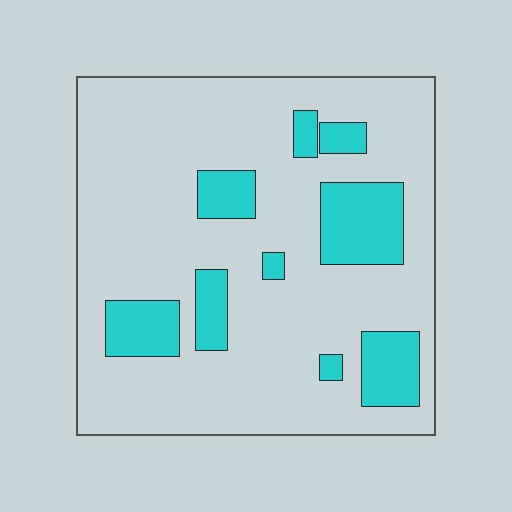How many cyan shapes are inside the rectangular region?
9.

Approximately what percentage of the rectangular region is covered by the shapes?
Approximately 20%.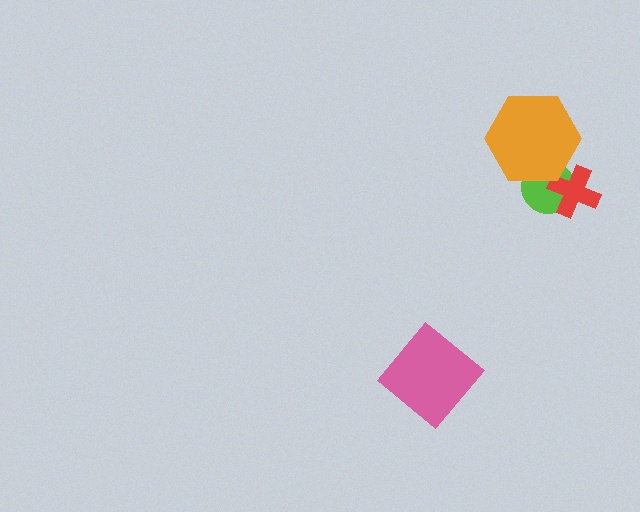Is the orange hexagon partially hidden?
No, no other shape covers it.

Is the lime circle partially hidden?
Yes, it is partially covered by another shape.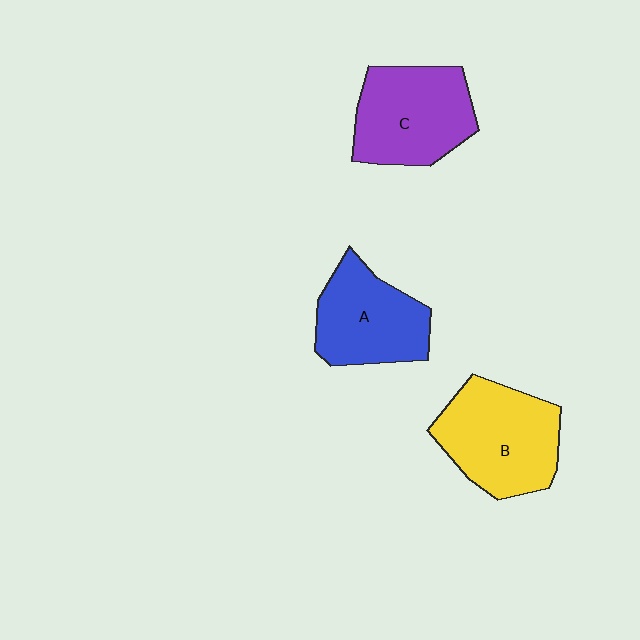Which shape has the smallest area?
Shape A (blue).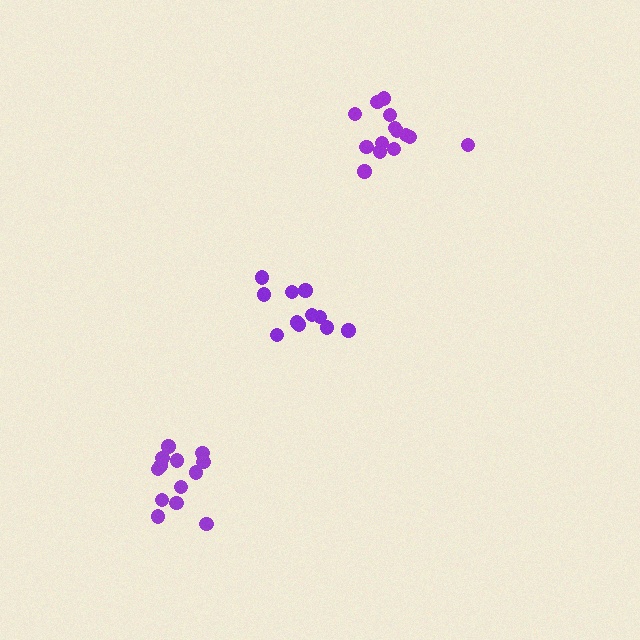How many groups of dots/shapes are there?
There are 3 groups.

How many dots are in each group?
Group 1: 14 dots, Group 2: 11 dots, Group 3: 14 dots (39 total).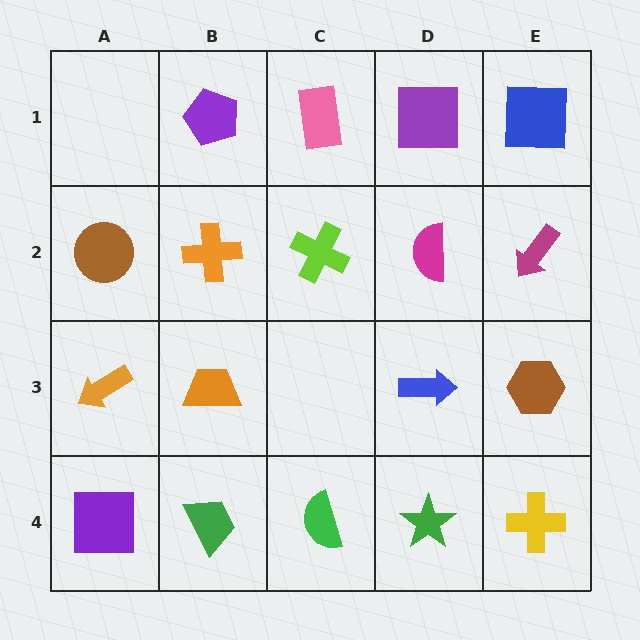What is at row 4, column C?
A green semicircle.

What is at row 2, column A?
A brown circle.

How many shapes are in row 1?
4 shapes.